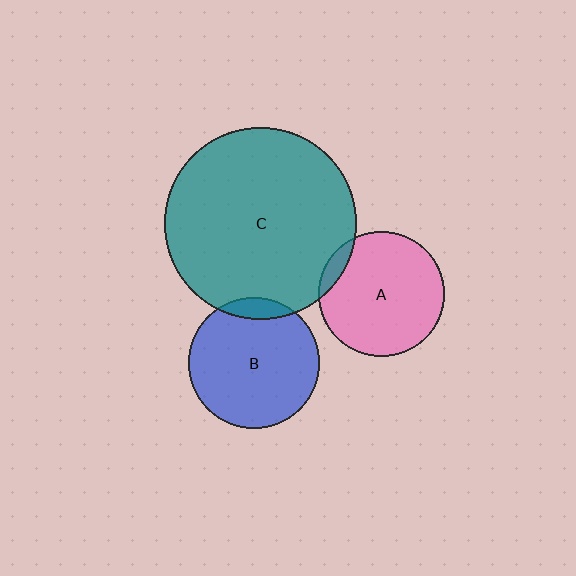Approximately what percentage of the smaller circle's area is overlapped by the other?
Approximately 10%.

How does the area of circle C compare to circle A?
Approximately 2.3 times.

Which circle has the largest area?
Circle C (teal).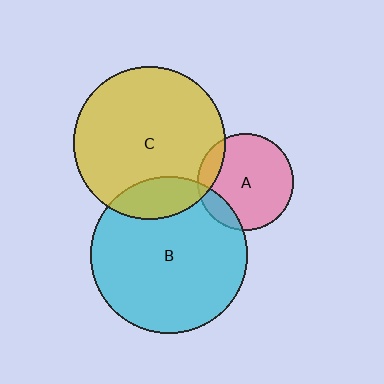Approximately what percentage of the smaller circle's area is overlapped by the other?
Approximately 15%.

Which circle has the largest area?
Circle B (cyan).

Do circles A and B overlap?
Yes.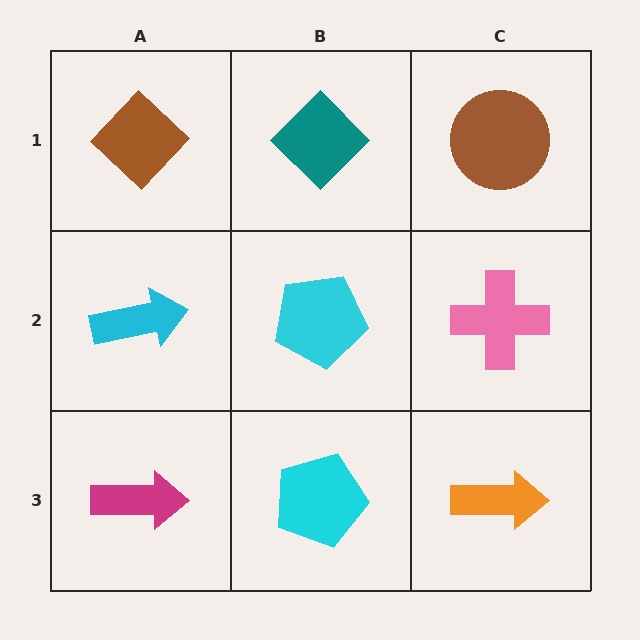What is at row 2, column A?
A cyan arrow.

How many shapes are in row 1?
3 shapes.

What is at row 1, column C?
A brown circle.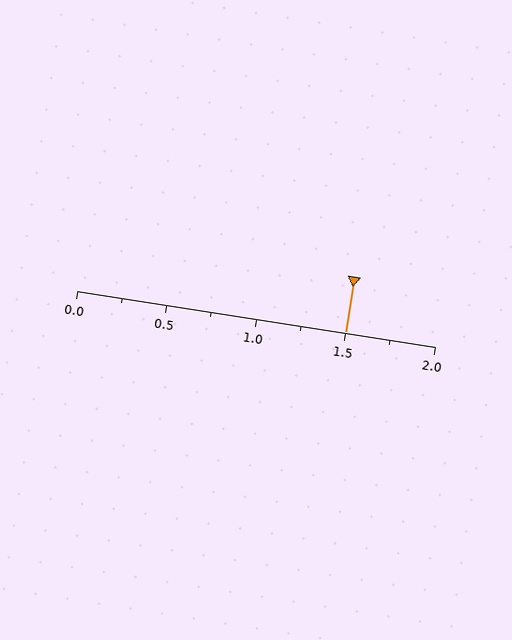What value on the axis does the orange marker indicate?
The marker indicates approximately 1.5.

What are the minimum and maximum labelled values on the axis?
The axis runs from 0.0 to 2.0.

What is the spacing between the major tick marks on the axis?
The major ticks are spaced 0.5 apart.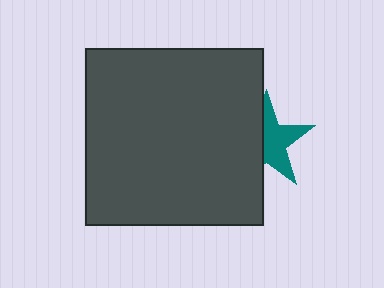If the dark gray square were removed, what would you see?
You would see the complete teal star.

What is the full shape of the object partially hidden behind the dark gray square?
The partially hidden object is a teal star.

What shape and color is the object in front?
The object in front is a dark gray square.